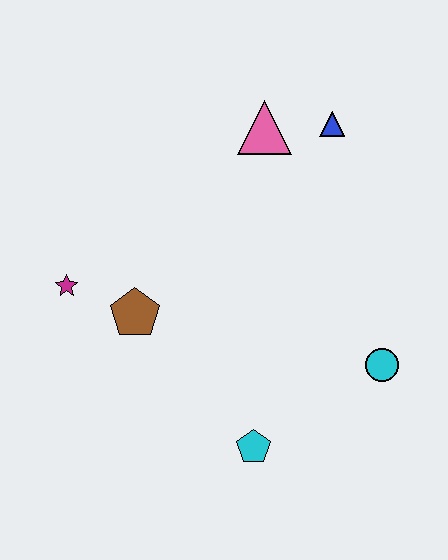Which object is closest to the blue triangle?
The pink triangle is closest to the blue triangle.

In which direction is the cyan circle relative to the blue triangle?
The cyan circle is below the blue triangle.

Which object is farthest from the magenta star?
The cyan circle is farthest from the magenta star.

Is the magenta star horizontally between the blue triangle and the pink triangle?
No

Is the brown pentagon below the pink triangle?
Yes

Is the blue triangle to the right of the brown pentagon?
Yes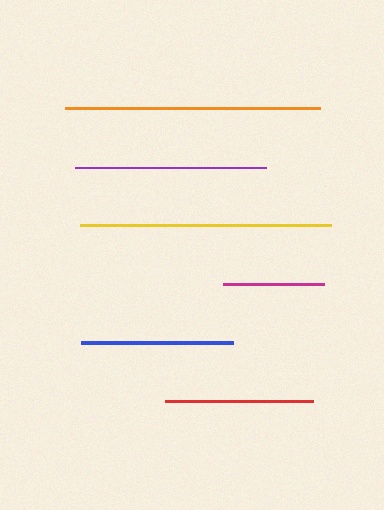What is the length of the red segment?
The red segment is approximately 148 pixels long.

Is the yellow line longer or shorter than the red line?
The yellow line is longer than the red line.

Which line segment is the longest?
The orange line is the longest at approximately 255 pixels.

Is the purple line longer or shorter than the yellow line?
The yellow line is longer than the purple line.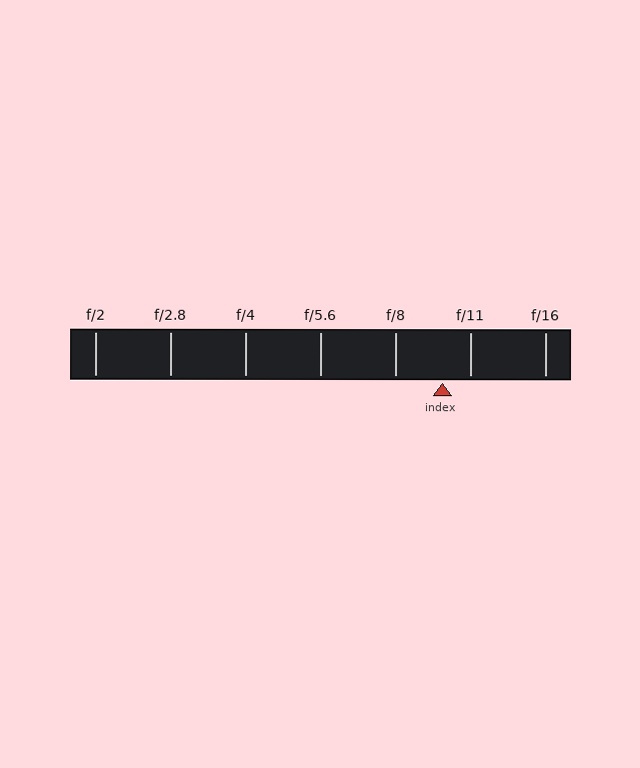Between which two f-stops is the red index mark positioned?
The index mark is between f/8 and f/11.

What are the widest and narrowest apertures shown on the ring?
The widest aperture shown is f/2 and the narrowest is f/16.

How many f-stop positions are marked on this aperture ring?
There are 7 f-stop positions marked.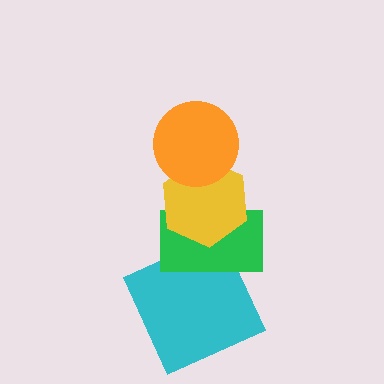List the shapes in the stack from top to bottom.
From top to bottom: the orange circle, the yellow hexagon, the green rectangle, the cyan square.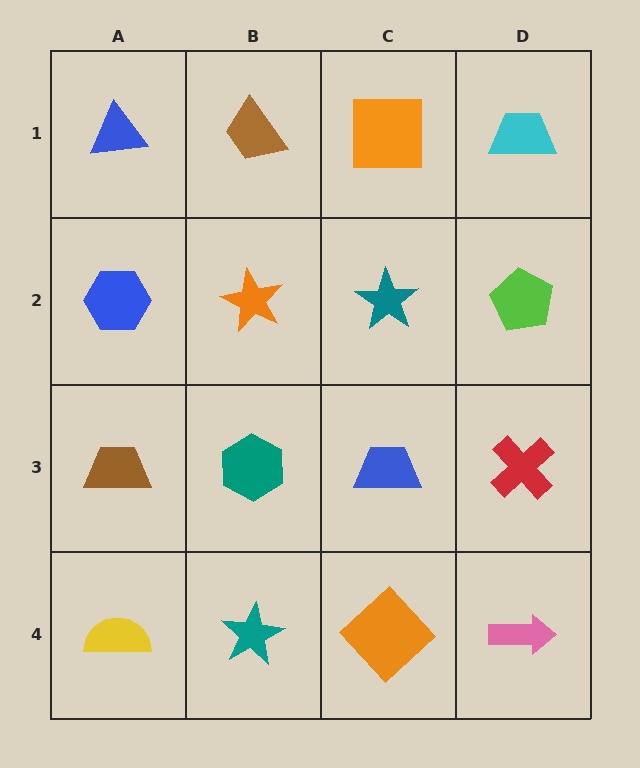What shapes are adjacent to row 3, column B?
An orange star (row 2, column B), a teal star (row 4, column B), a brown trapezoid (row 3, column A), a blue trapezoid (row 3, column C).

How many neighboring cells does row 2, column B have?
4.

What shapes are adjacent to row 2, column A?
A blue triangle (row 1, column A), a brown trapezoid (row 3, column A), an orange star (row 2, column B).